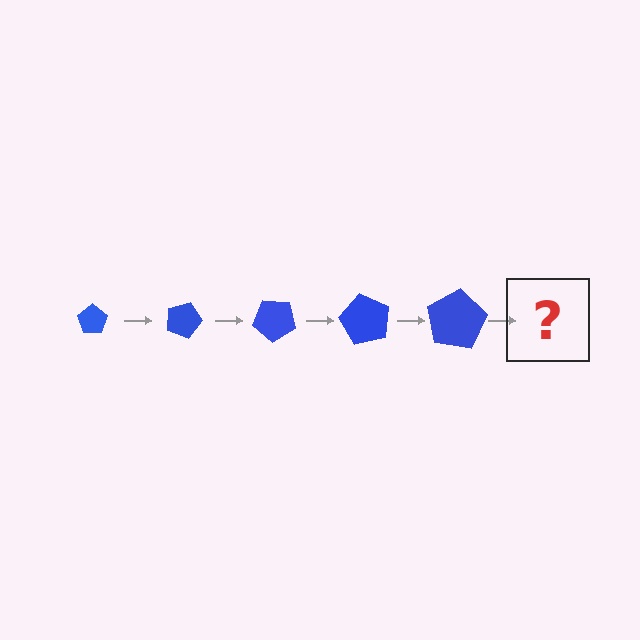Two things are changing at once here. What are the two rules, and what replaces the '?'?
The two rules are that the pentagon grows larger each step and it rotates 20 degrees each step. The '?' should be a pentagon, larger than the previous one and rotated 100 degrees from the start.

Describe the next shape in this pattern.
It should be a pentagon, larger than the previous one and rotated 100 degrees from the start.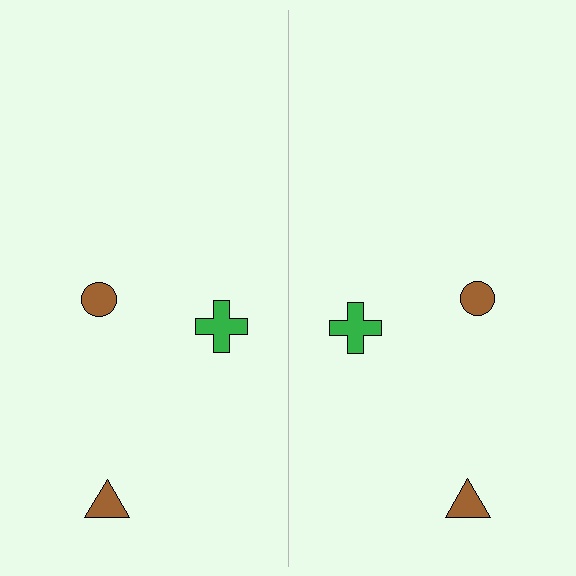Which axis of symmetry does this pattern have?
The pattern has a vertical axis of symmetry running through the center of the image.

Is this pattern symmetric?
Yes, this pattern has bilateral (reflection) symmetry.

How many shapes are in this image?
There are 6 shapes in this image.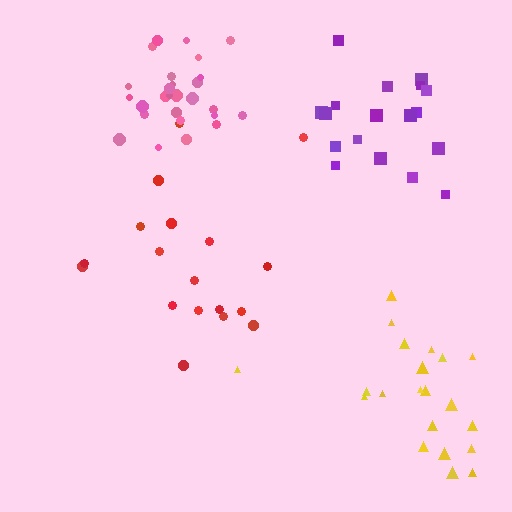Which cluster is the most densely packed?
Pink.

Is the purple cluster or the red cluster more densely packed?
Purple.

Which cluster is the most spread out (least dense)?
Red.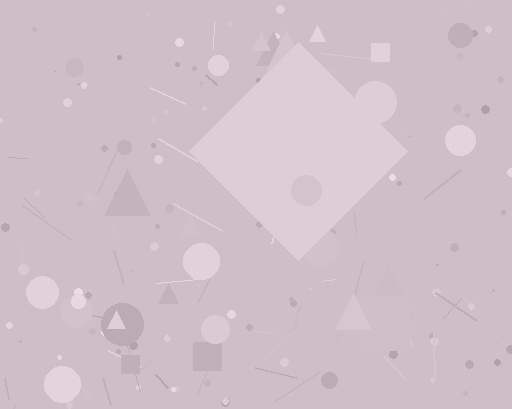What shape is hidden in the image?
A diamond is hidden in the image.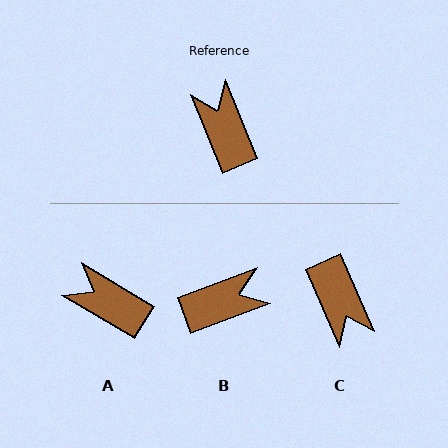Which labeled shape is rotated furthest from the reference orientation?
C, about 179 degrees away.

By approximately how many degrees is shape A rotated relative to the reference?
Approximately 37 degrees counter-clockwise.